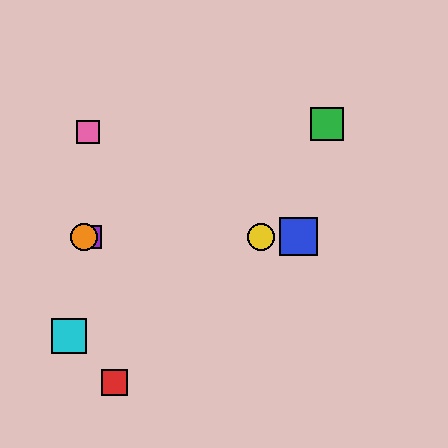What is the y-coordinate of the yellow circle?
The yellow circle is at y≈237.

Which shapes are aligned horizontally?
The blue square, the yellow circle, the purple square, the orange circle are aligned horizontally.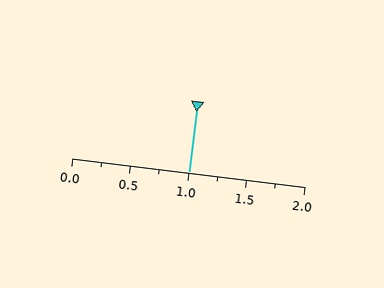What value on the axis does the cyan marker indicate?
The marker indicates approximately 1.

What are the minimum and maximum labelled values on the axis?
The axis runs from 0.0 to 2.0.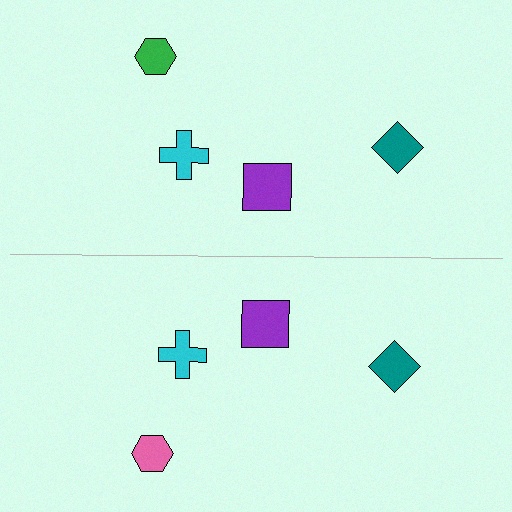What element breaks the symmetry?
The pink hexagon on the bottom side breaks the symmetry — its mirror counterpart is green.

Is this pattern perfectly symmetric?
No, the pattern is not perfectly symmetric. The pink hexagon on the bottom side breaks the symmetry — its mirror counterpart is green.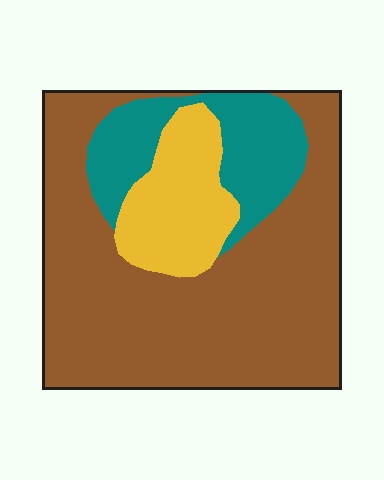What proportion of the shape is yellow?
Yellow takes up less than a quarter of the shape.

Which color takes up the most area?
Brown, at roughly 65%.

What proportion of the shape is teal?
Teal takes up about one fifth (1/5) of the shape.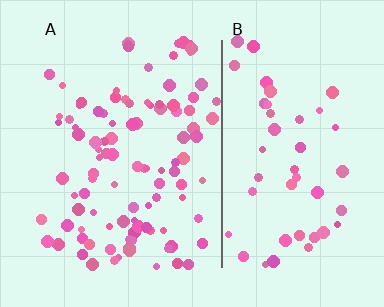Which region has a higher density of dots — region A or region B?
A (the left).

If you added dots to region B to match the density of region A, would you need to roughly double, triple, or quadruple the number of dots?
Approximately double.